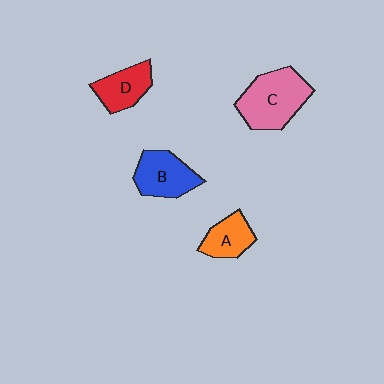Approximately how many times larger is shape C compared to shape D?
Approximately 1.7 times.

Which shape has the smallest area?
Shape A (orange).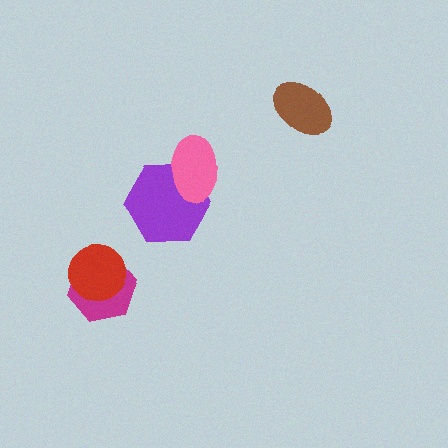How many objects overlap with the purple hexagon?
1 object overlaps with the purple hexagon.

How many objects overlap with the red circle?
1 object overlaps with the red circle.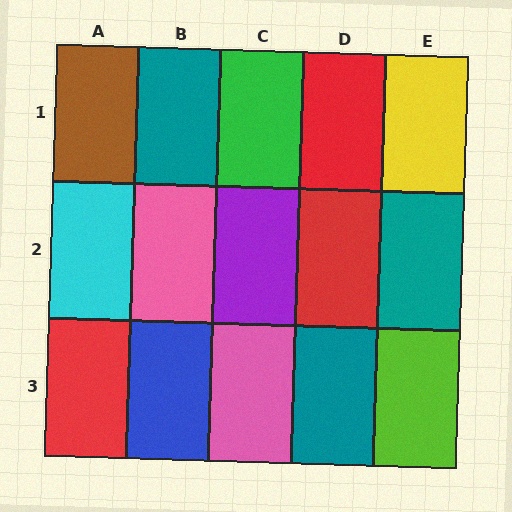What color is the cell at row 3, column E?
Lime.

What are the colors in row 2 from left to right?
Cyan, pink, purple, red, teal.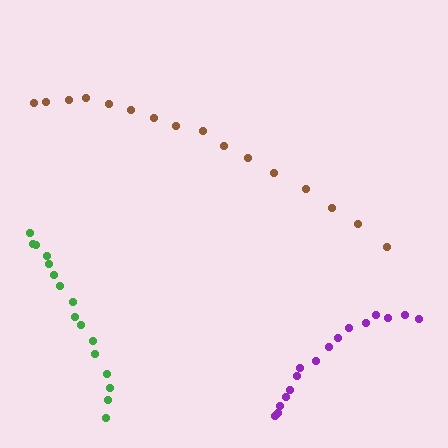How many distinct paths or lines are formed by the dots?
There are 3 distinct paths.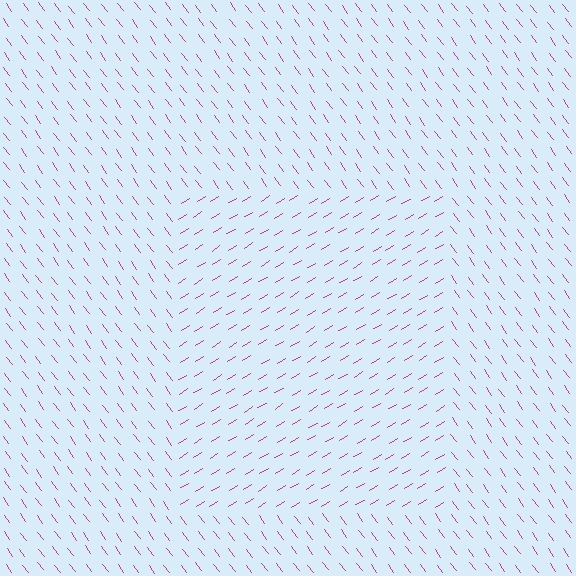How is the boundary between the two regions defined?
The boundary is defined purely by a change in line orientation (approximately 85 degrees difference). All lines are the same color and thickness.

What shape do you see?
I see a rectangle.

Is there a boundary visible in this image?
Yes, there is a texture boundary formed by a change in line orientation.